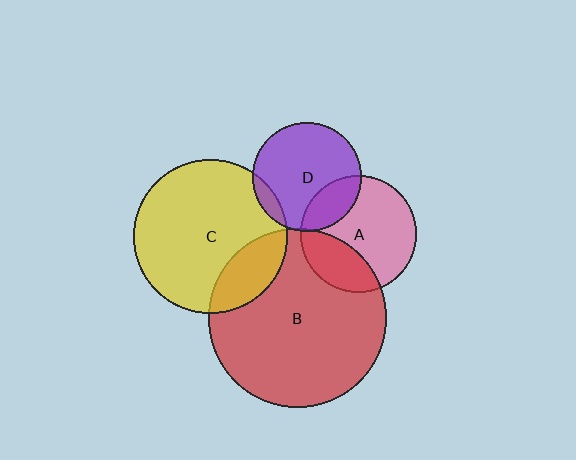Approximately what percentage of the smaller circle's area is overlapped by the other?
Approximately 20%.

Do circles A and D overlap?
Yes.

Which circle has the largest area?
Circle B (red).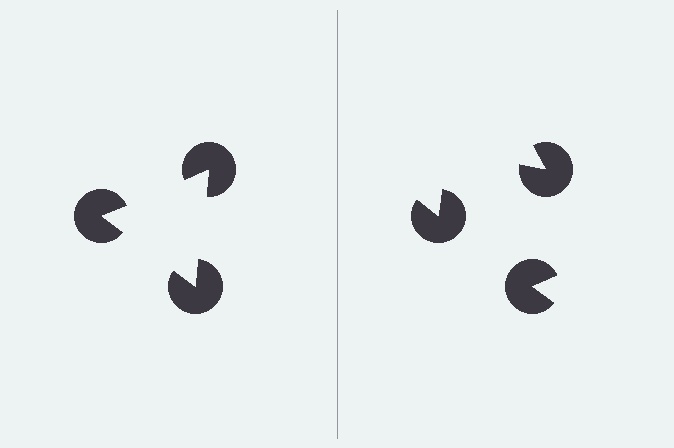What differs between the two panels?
The pac-man discs are positioned identically on both sides; only the wedge orientations differ. On the left they align to a triangle; on the right they are misaligned.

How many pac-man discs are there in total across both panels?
6 — 3 on each side.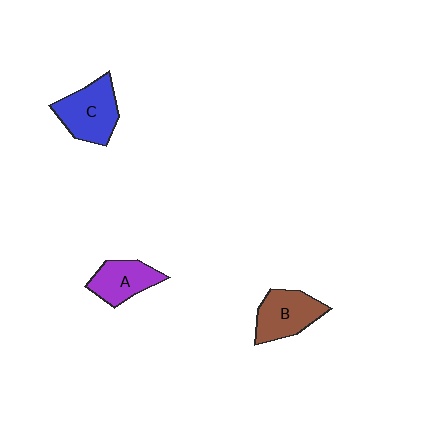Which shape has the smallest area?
Shape A (purple).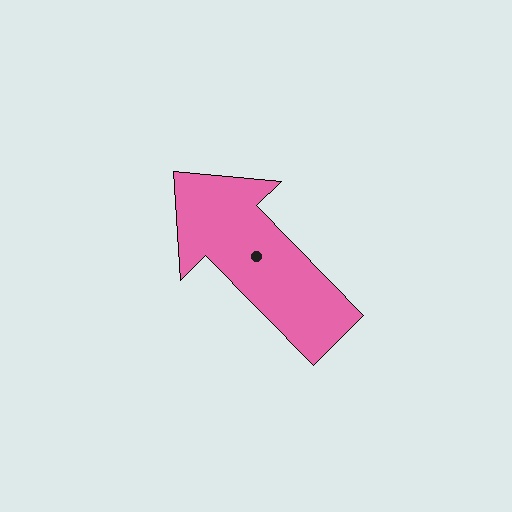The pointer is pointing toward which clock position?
Roughly 11 o'clock.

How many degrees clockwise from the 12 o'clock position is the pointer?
Approximately 316 degrees.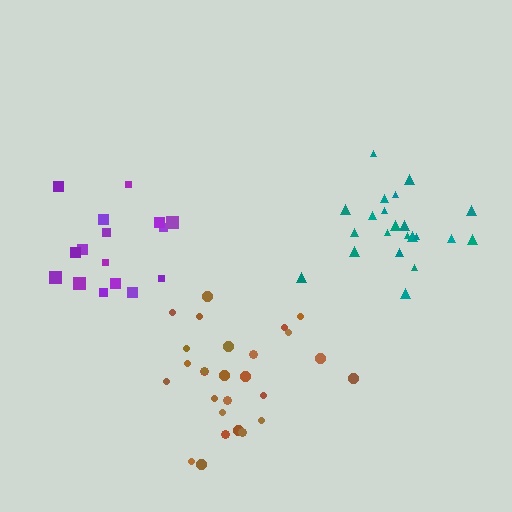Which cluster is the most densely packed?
Teal.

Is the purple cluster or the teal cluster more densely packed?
Teal.